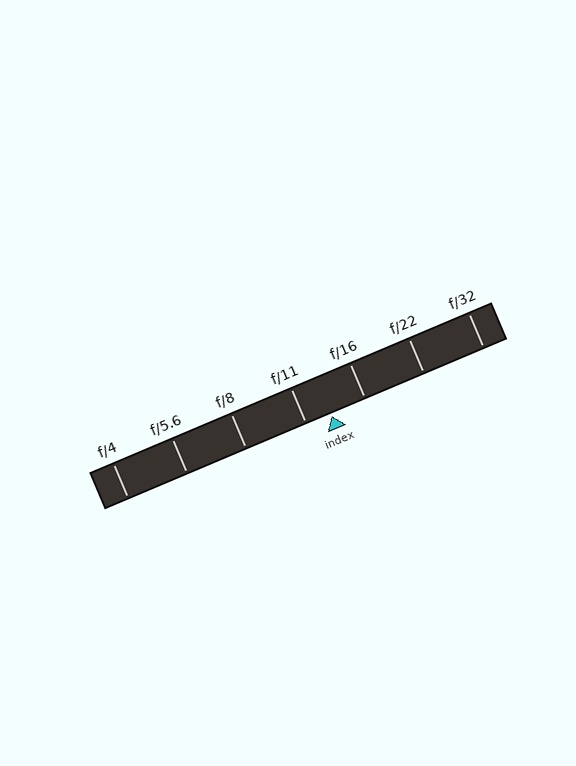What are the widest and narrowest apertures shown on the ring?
The widest aperture shown is f/4 and the narrowest is f/32.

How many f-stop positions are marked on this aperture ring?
There are 7 f-stop positions marked.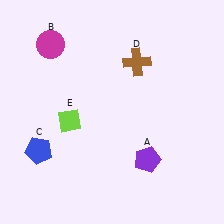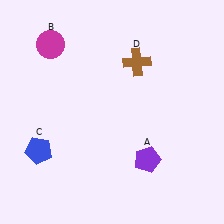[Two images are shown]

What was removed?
The lime diamond (E) was removed in Image 2.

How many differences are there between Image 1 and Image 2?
There is 1 difference between the two images.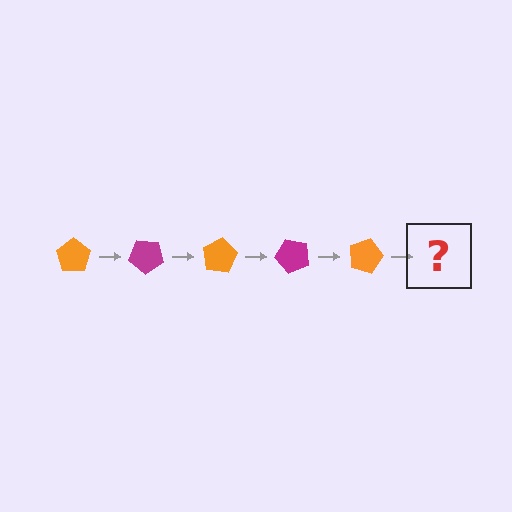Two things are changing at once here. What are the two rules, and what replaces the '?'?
The two rules are that it rotates 40 degrees each step and the color cycles through orange and magenta. The '?' should be a magenta pentagon, rotated 200 degrees from the start.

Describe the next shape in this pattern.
It should be a magenta pentagon, rotated 200 degrees from the start.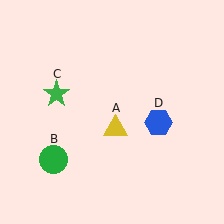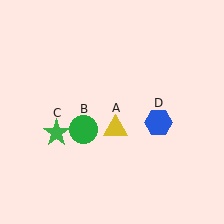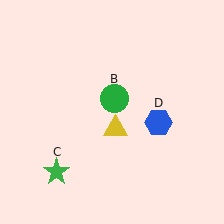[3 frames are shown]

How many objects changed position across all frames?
2 objects changed position: green circle (object B), green star (object C).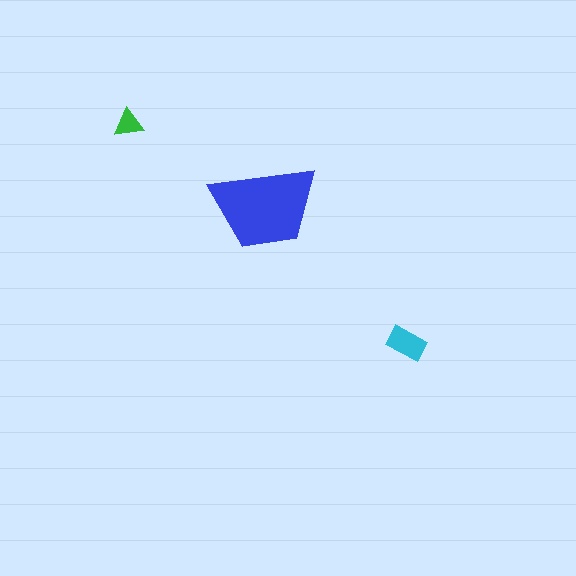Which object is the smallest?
The green triangle.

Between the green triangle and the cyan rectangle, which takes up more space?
The cyan rectangle.